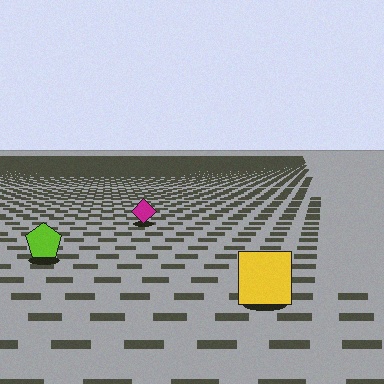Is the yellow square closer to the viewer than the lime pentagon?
Yes. The yellow square is closer — you can tell from the texture gradient: the ground texture is coarser near it.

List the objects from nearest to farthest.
From nearest to farthest: the yellow square, the lime pentagon, the magenta diamond.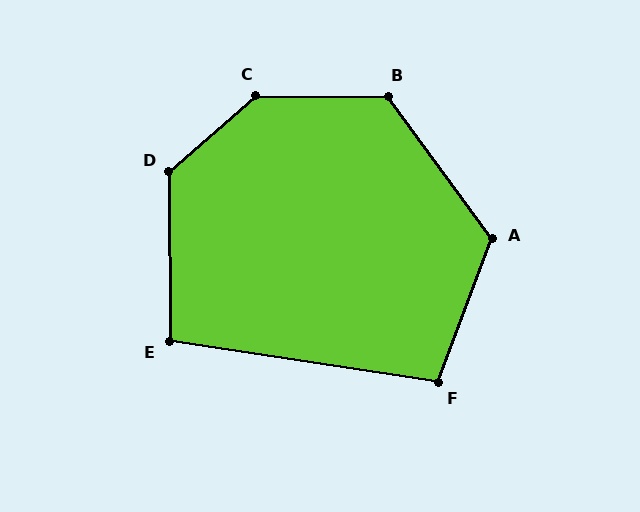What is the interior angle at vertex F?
Approximately 102 degrees (obtuse).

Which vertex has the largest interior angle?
C, at approximately 138 degrees.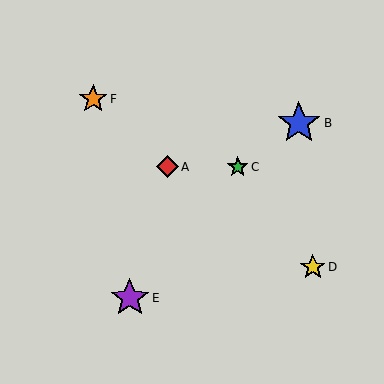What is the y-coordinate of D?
Object D is at y≈267.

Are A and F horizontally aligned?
No, A is at y≈167 and F is at y≈99.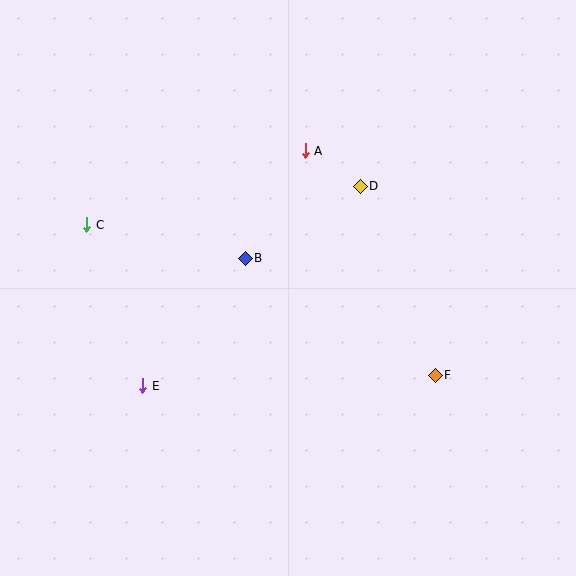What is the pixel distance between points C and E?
The distance between C and E is 171 pixels.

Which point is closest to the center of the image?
Point B at (245, 258) is closest to the center.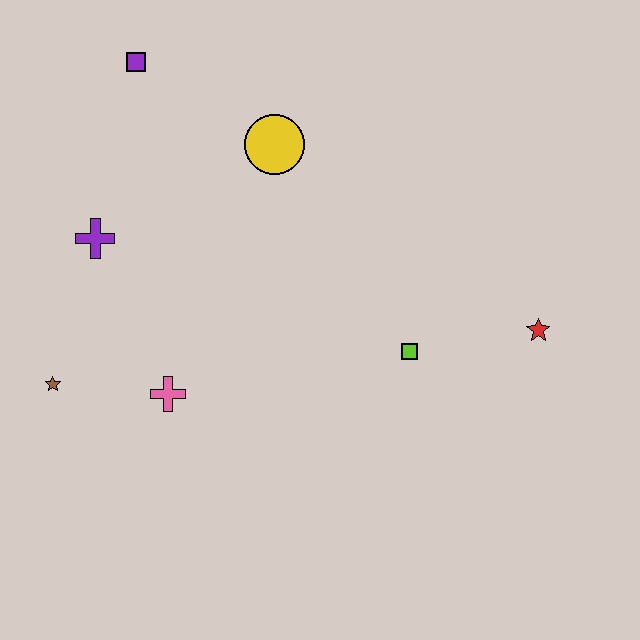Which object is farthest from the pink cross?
The red star is farthest from the pink cross.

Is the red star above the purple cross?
No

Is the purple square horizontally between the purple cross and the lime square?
Yes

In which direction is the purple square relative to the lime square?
The purple square is above the lime square.